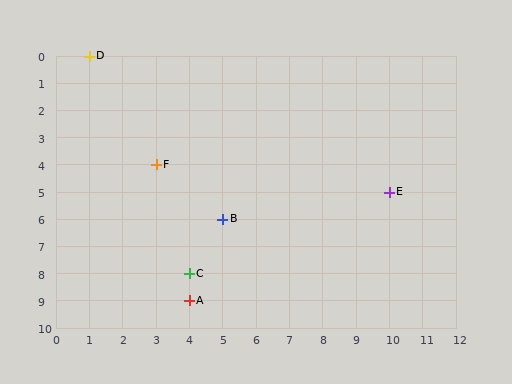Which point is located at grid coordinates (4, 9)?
Point A is at (4, 9).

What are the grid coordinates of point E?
Point E is at grid coordinates (10, 5).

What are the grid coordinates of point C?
Point C is at grid coordinates (4, 8).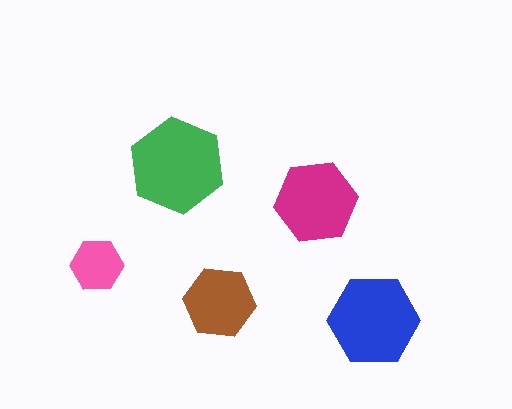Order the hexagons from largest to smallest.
the green one, the blue one, the magenta one, the brown one, the pink one.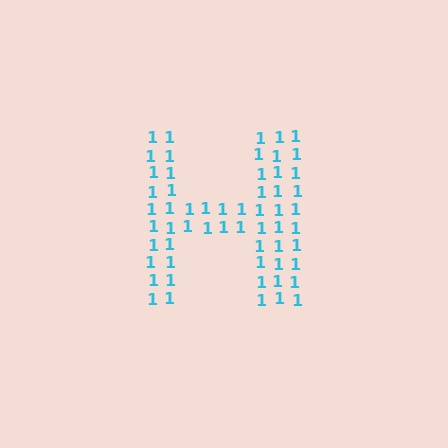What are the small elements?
The small elements are digit 1's.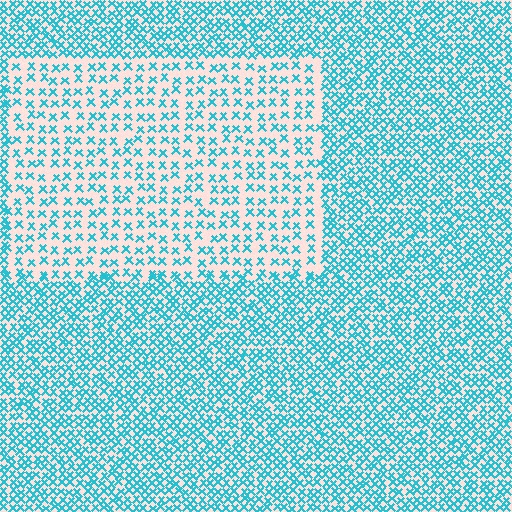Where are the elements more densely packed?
The elements are more densely packed outside the rectangle boundary.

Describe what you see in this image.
The image contains small cyan elements arranged at two different densities. A rectangle-shaped region is visible where the elements are less densely packed than the surrounding area.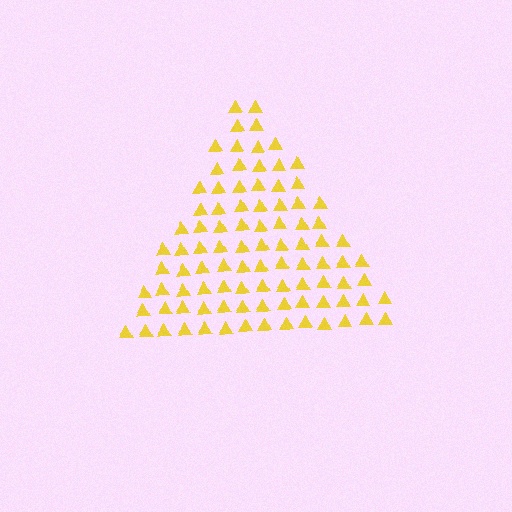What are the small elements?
The small elements are triangles.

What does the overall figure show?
The overall figure shows a triangle.